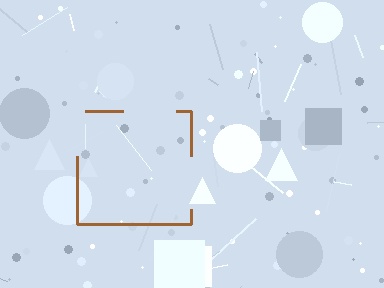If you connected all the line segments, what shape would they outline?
They would outline a square.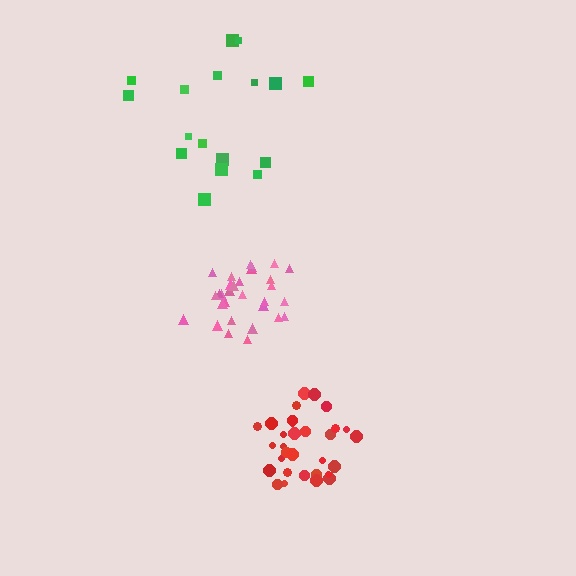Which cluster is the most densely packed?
Red.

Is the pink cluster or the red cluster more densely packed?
Red.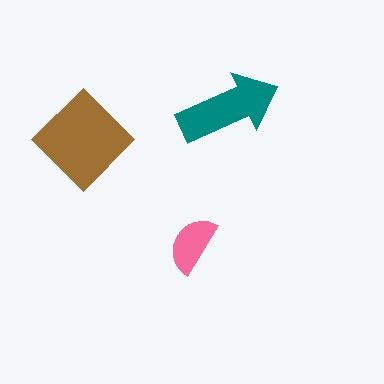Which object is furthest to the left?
The brown diamond is leftmost.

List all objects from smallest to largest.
The pink semicircle, the teal arrow, the brown diamond.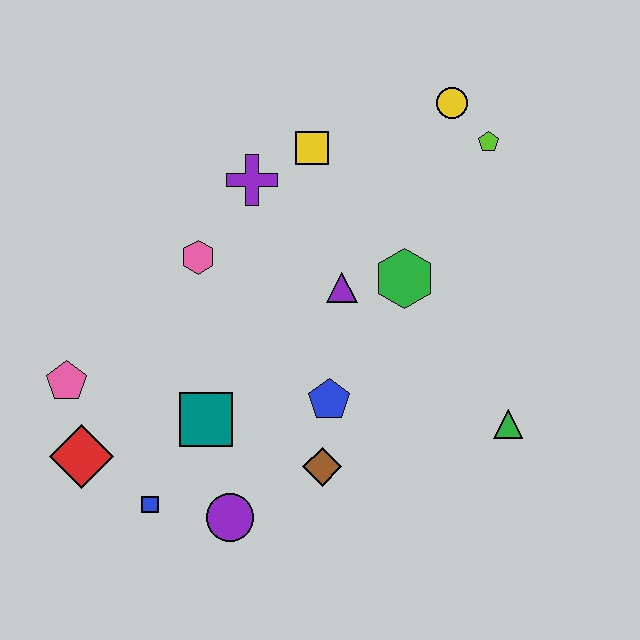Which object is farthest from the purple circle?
The yellow circle is farthest from the purple circle.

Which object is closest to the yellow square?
The purple cross is closest to the yellow square.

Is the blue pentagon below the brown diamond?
No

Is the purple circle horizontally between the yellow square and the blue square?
Yes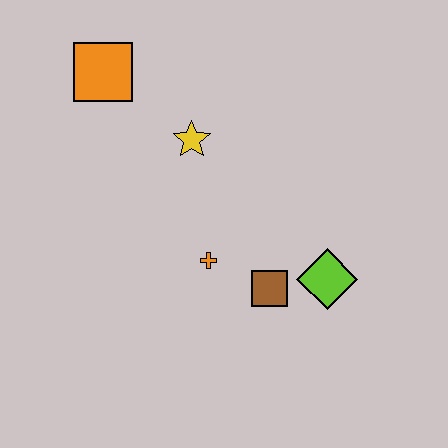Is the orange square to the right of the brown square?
No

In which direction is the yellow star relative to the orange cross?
The yellow star is above the orange cross.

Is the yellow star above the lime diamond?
Yes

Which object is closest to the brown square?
The lime diamond is closest to the brown square.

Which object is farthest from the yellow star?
The lime diamond is farthest from the yellow star.